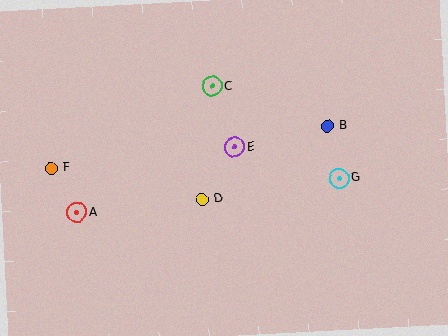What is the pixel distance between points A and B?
The distance between A and B is 265 pixels.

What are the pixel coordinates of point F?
Point F is at (51, 168).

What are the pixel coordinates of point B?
Point B is at (327, 126).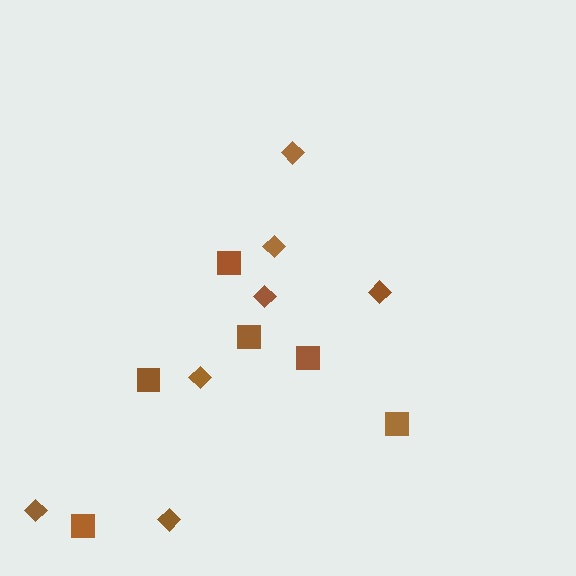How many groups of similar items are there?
There are 2 groups: one group of squares (6) and one group of diamonds (7).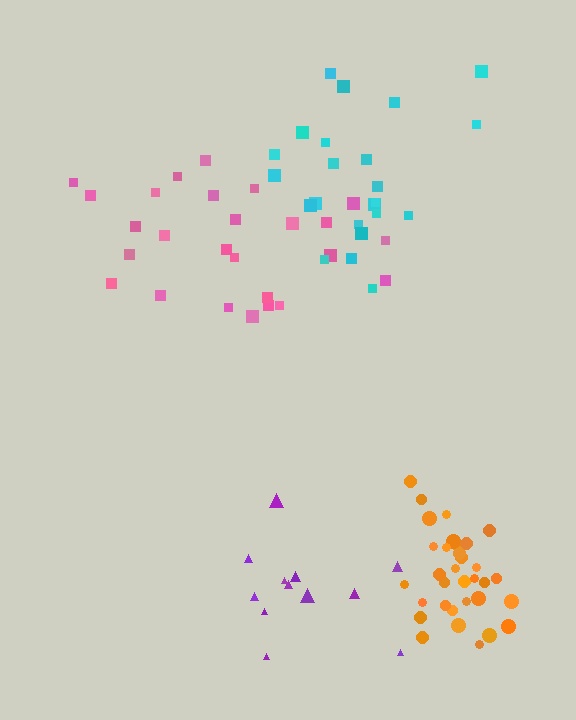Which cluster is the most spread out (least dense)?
Purple.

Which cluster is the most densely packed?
Orange.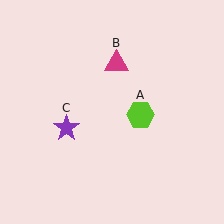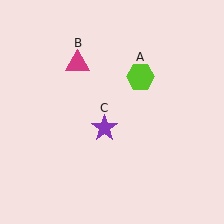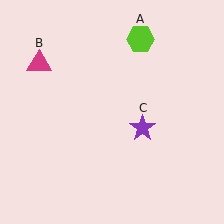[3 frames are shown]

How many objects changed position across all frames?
3 objects changed position: lime hexagon (object A), magenta triangle (object B), purple star (object C).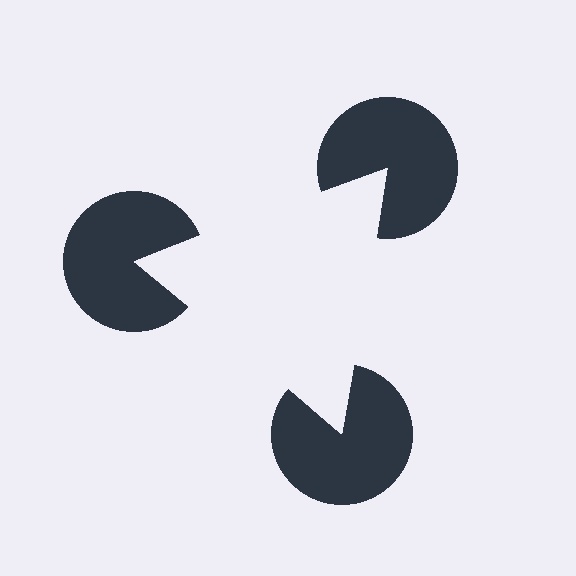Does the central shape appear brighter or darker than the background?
It typically appears slightly brighter than the background, even though no actual brightness change is drawn.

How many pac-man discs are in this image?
There are 3 — one at each vertex of the illusory triangle.